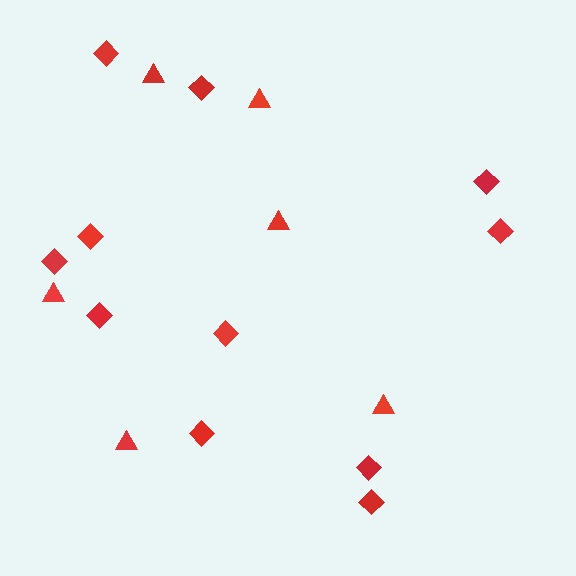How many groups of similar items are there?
There are 2 groups: one group of diamonds (11) and one group of triangles (6).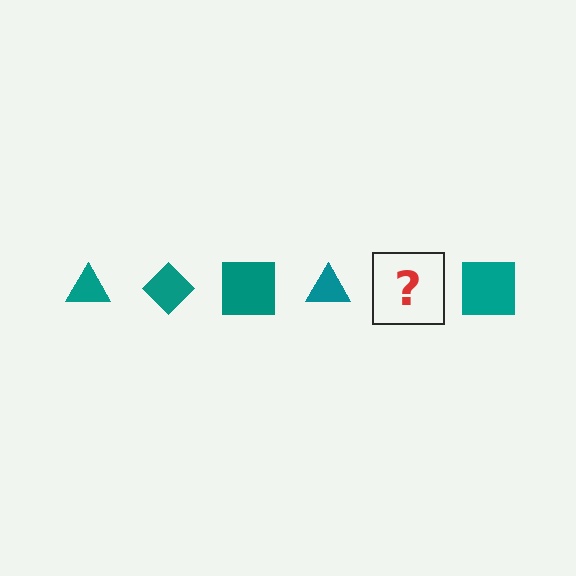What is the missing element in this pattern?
The missing element is a teal diamond.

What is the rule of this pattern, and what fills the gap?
The rule is that the pattern cycles through triangle, diamond, square shapes in teal. The gap should be filled with a teal diamond.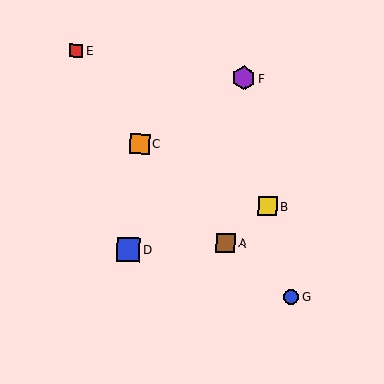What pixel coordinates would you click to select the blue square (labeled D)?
Click at (128, 250) to select the blue square D.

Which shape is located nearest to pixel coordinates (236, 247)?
The brown square (labeled A) at (225, 243) is nearest to that location.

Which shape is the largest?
The purple hexagon (labeled F) is the largest.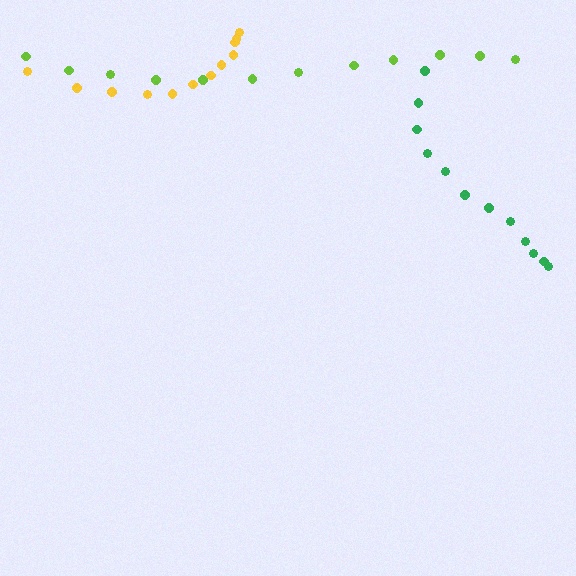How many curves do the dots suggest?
There are 3 distinct paths.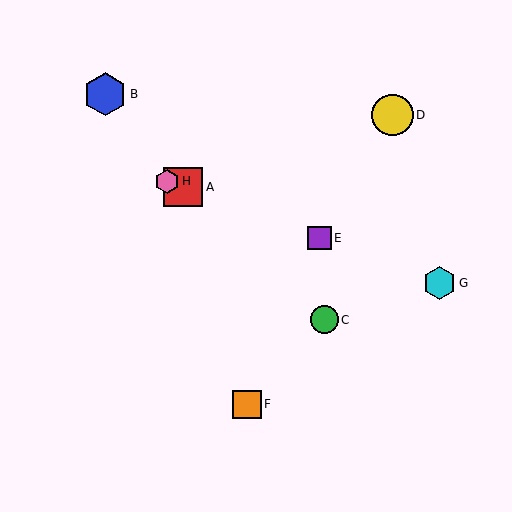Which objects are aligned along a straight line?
Objects A, E, G, H are aligned along a straight line.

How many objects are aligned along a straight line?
4 objects (A, E, G, H) are aligned along a straight line.